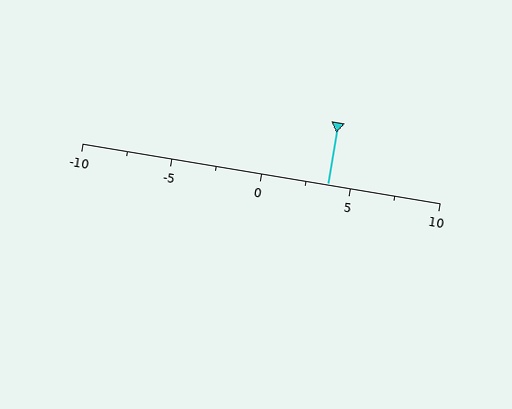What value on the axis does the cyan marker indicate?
The marker indicates approximately 3.8.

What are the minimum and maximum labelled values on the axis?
The axis runs from -10 to 10.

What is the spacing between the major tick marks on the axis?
The major ticks are spaced 5 apart.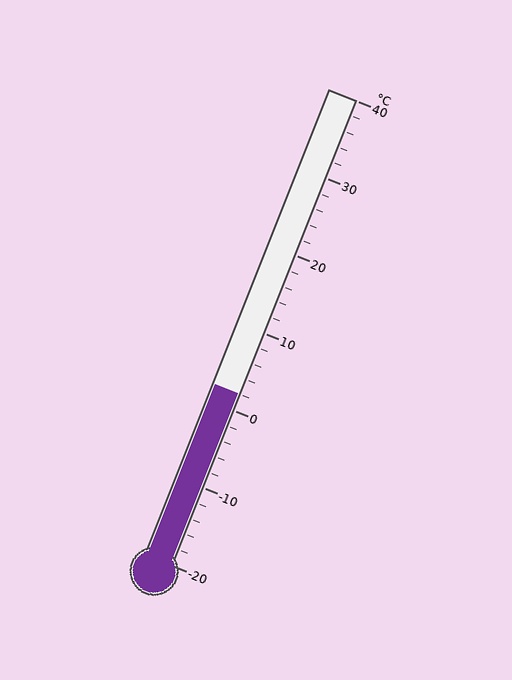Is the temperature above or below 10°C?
The temperature is below 10°C.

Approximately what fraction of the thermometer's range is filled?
The thermometer is filled to approximately 35% of its range.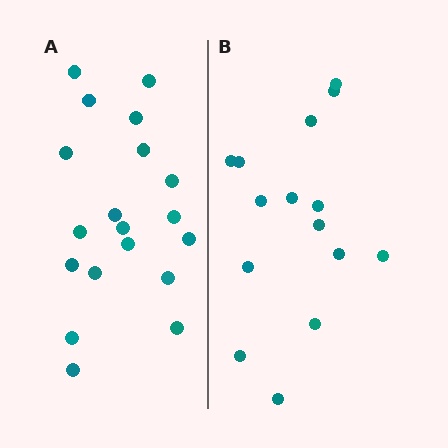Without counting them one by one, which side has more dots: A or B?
Region A (the left region) has more dots.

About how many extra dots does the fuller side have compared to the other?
Region A has about 4 more dots than region B.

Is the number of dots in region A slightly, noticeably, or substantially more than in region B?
Region A has noticeably more, but not dramatically so. The ratio is roughly 1.3 to 1.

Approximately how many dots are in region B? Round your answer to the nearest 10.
About 20 dots. (The exact count is 15, which rounds to 20.)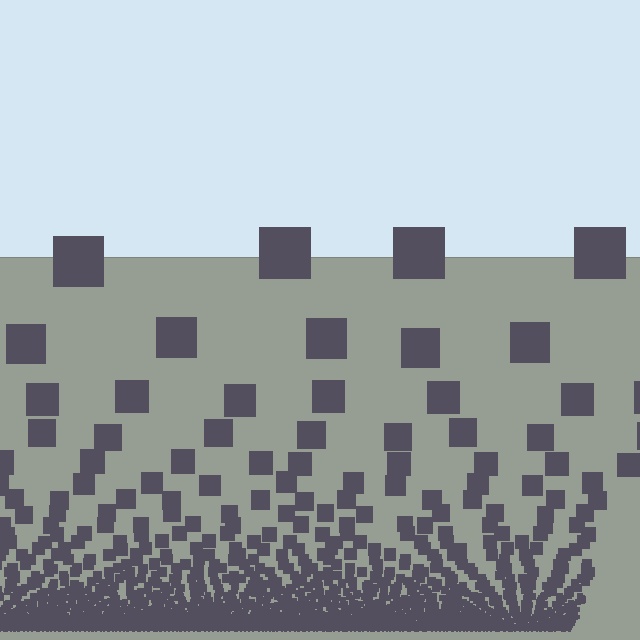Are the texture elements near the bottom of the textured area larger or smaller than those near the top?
Smaller. The gradient is inverted — elements near the bottom are smaller and denser.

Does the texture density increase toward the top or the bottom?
Density increases toward the bottom.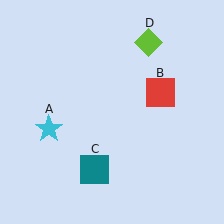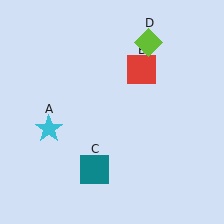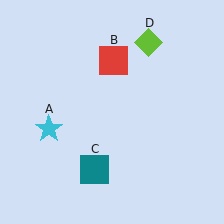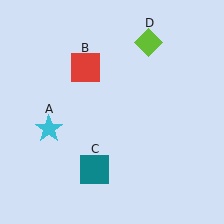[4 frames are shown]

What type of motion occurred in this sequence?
The red square (object B) rotated counterclockwise around the center of the scene.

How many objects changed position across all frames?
1 object changed position: red square (object B).